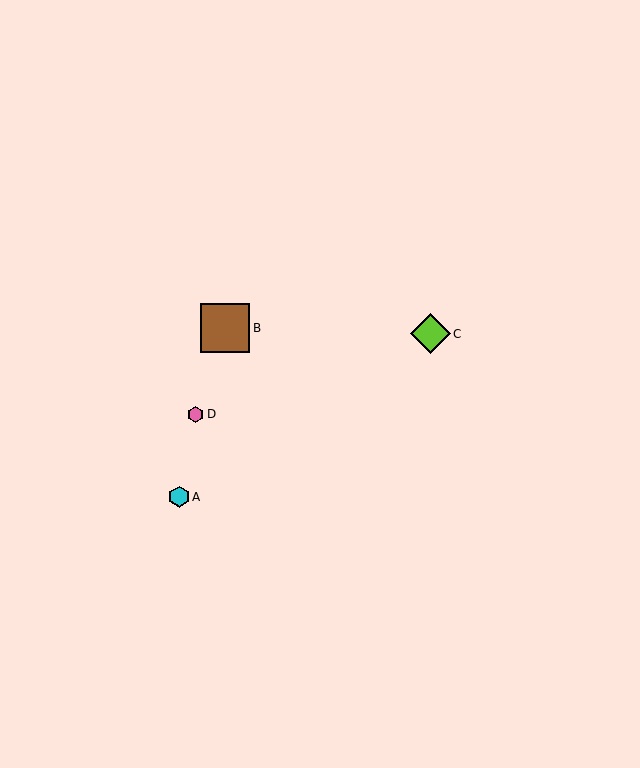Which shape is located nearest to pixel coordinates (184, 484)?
The cyan hexagon (labeled A) at (179, 497) is nearest to that location.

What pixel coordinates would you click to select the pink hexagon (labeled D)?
Click at (195, 414) to select the pink hexagon D.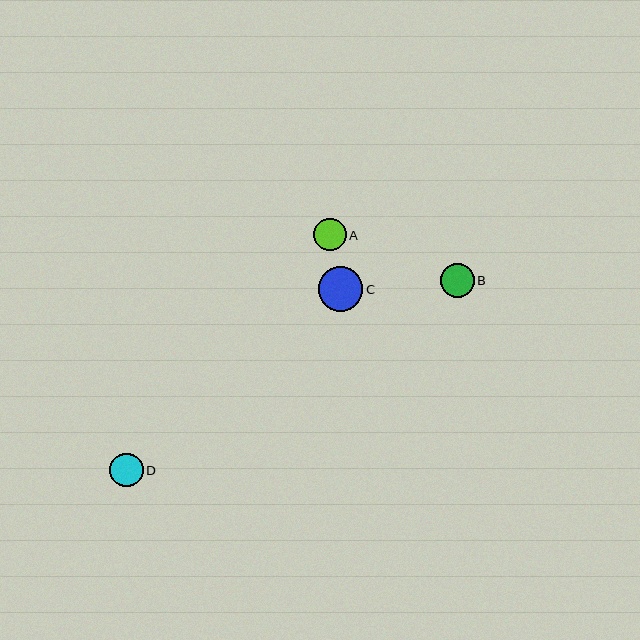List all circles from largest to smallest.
From largest to smallest: C, B, D, A.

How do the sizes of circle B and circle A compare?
Circle B and circle A are approximately the same size.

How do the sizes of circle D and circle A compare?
Circle D and circle A are approximately the same size.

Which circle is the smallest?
Circle A is the smallest with a size of approximately 32 pixels.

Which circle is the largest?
Circle C is the largest with a size of approximately 45 pixels.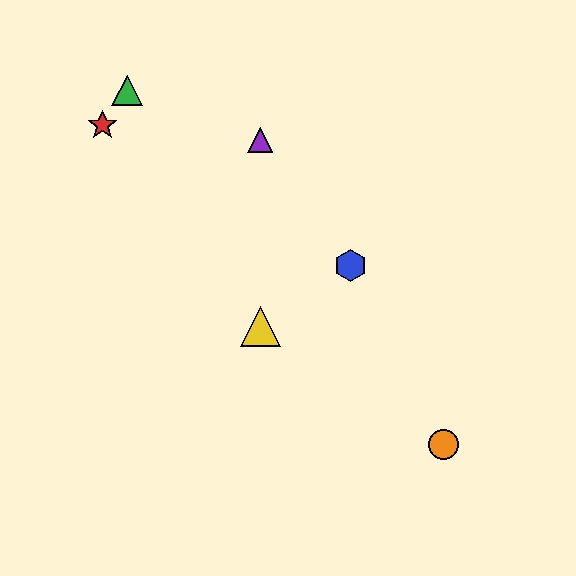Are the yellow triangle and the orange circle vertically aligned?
No, the yellow triangle is at x≈260 and the orange circle is at x≈444.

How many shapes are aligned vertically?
2 shapes (the yellow triangle, the purple triangle) are aligned vertically.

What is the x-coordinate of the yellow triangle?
The yellow triangle is at x≈260.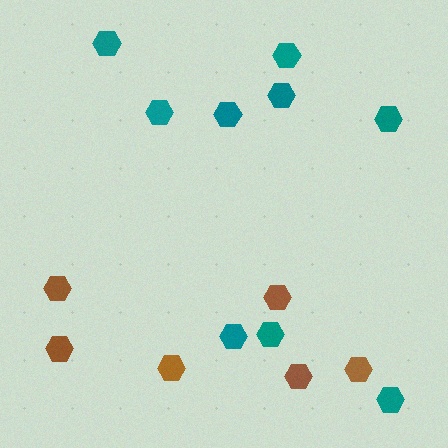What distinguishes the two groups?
There are 2 groups: one group of brown hexagons (6) and one group of teal hexagons (9).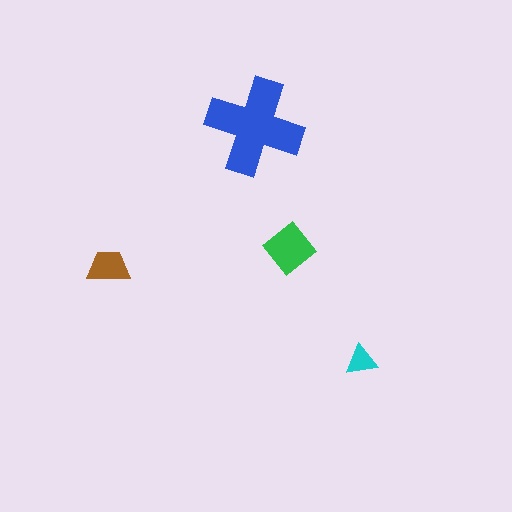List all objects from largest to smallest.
The blue cross, the green diamond, the brown trapezoid, the cyan triangle.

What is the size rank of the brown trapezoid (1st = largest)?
3rd.